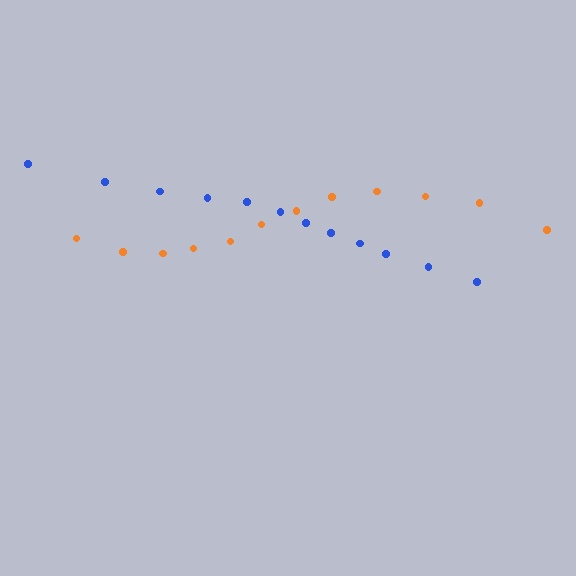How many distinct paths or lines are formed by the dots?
There are 2 distinct paths.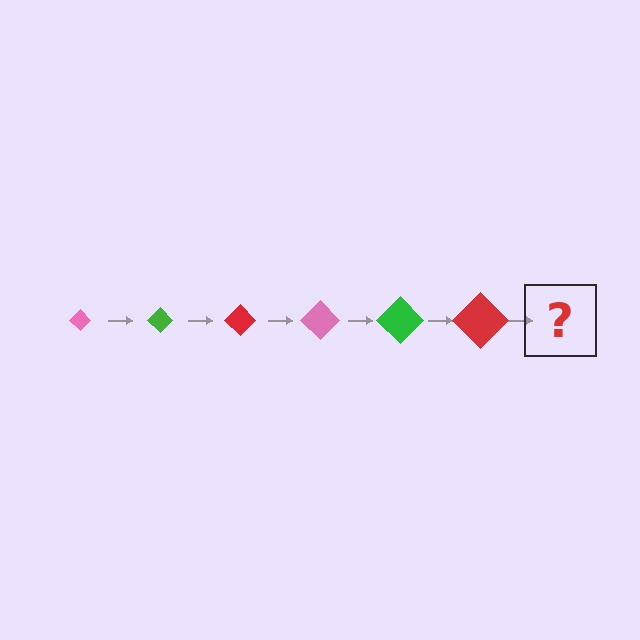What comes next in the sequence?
The next element should be a pink diamond, larger than the previous one.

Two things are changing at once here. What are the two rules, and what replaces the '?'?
The two rules are that the diamond grows larger each step and the color cycles through pink, green, and red. The '?' should be a pink diamond, larger than the previous one.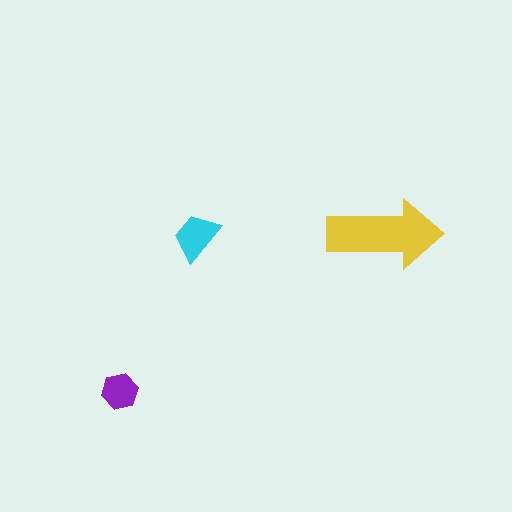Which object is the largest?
The yellow arrow.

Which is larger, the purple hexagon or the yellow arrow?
The yellow arrow.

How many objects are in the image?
There are 3 objects in the image.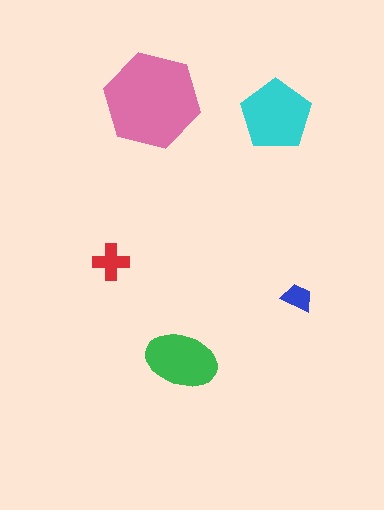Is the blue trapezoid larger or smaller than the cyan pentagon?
Smaller.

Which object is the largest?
The pink hexagon.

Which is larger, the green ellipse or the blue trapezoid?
The green ellipse.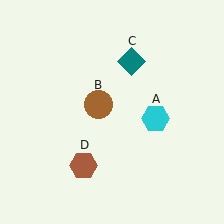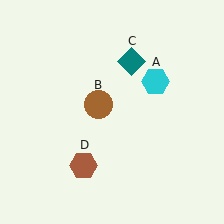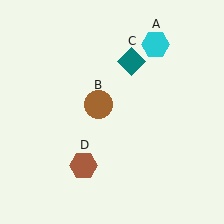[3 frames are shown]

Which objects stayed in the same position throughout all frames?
Brown circle (object B) and teal diamond (object C) and brown hexagon (object D) remained stationary.